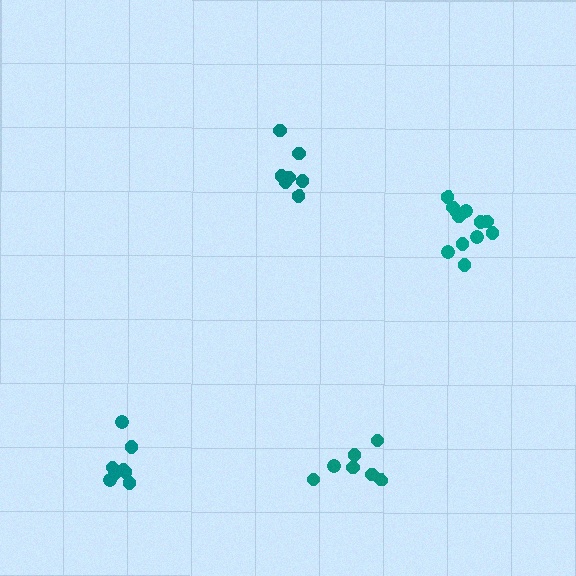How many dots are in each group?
Group 1: 7 dots, Group 2: 12 dots, Group 3: 7 dots, Group 4: 8 dots (34 total).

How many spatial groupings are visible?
There are 4 spatial groupings.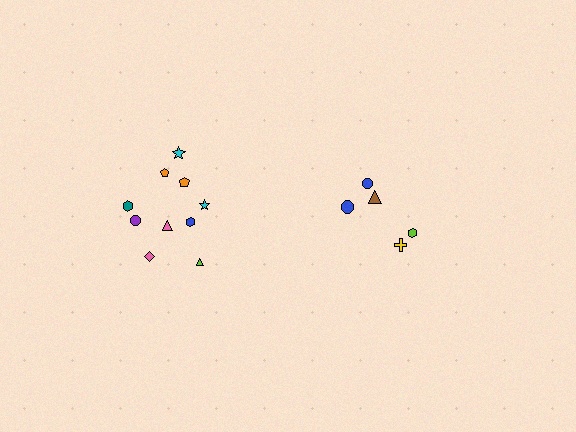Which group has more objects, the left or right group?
The left group.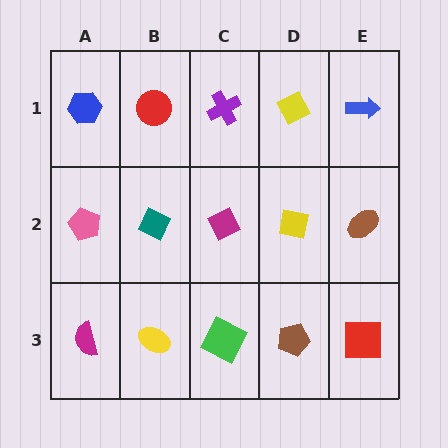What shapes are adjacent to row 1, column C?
A magenta diamond (row 2, column C), a red circle (row 1, column B), a yellow diamond (row 1, column D).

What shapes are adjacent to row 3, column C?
A magenta diamond (row 2, column C), a yellow ellipse (row 3, column B), a brown pentagon (row 3, column D).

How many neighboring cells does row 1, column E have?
2.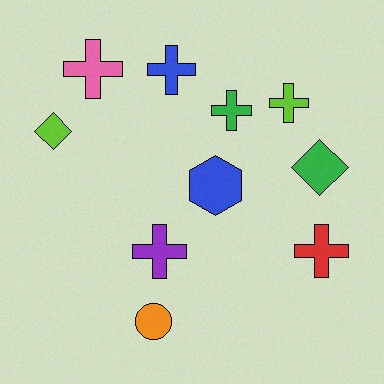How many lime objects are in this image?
There are 2 lime objects.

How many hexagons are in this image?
There is 1 hexagon.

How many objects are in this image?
There are 10 objects.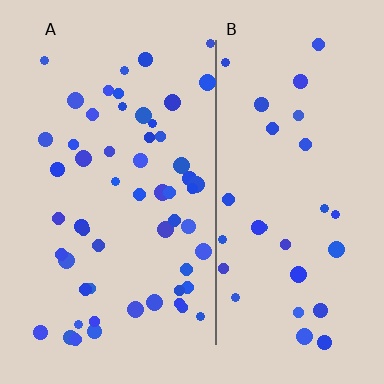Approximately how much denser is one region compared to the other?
Approximately 1.8× — region A over region B.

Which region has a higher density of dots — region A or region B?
A (the left).